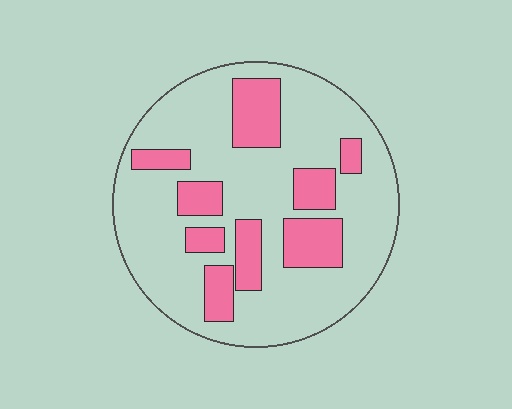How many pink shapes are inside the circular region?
9.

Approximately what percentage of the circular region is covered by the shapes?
Approximately 25%.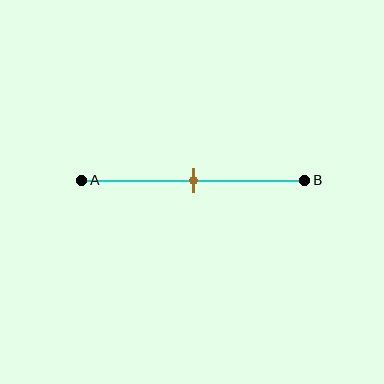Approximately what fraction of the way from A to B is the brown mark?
The brown mark is approximately 50% of the way from A to B.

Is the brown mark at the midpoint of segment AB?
Yes, the mark is approximately at the midpoint.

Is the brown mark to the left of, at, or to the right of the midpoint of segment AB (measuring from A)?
The brown mark is approximately at the midpoint of segment AB.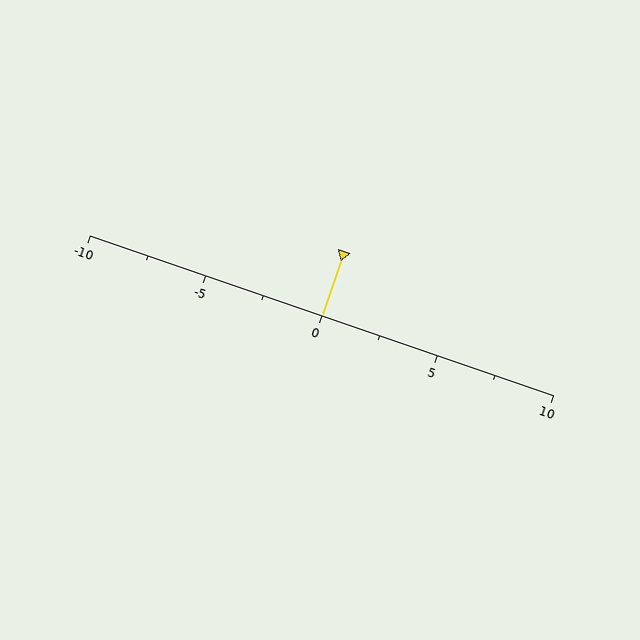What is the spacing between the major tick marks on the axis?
The major ticks are spaced 5 apart.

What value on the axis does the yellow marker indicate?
The marker indicates approximately 0.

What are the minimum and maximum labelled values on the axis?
The axis runs from -10 to 10.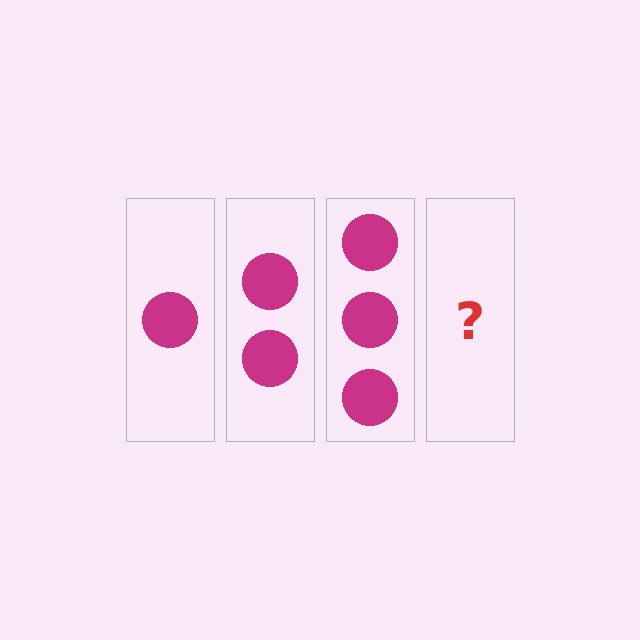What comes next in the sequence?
The next element should be 4 circles.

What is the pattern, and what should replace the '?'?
The pattern is that each step adds one more circle. The '?' should be 4 circles.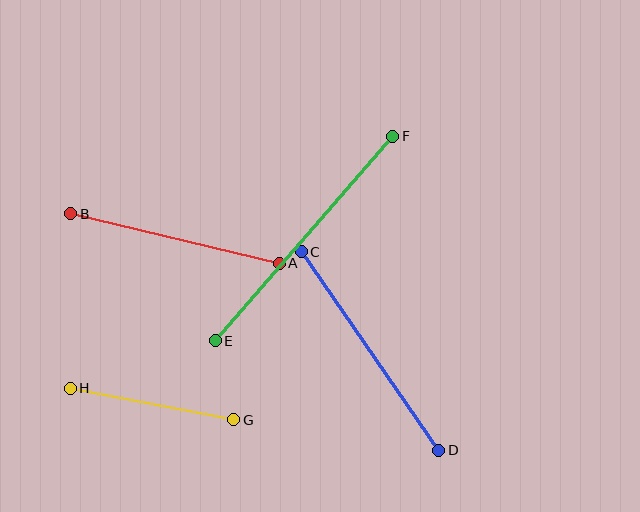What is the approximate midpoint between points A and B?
The midpoint is at approximately (175, 239) pixels.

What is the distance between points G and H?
The distance is approximately 166 pixels.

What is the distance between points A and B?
The distance is approximately 214 pixels.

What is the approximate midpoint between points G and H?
The midpoint is at approximately (152, 404) pixels.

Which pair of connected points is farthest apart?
Points E and F are farthest apart.